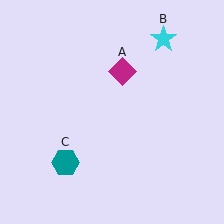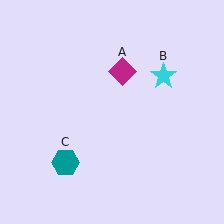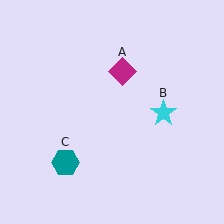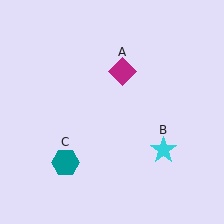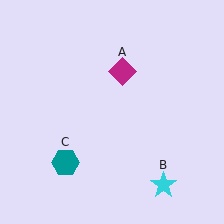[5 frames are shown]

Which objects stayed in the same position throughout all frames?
Magenta diamond (object A) and teal hexagon (object C) remained stationary.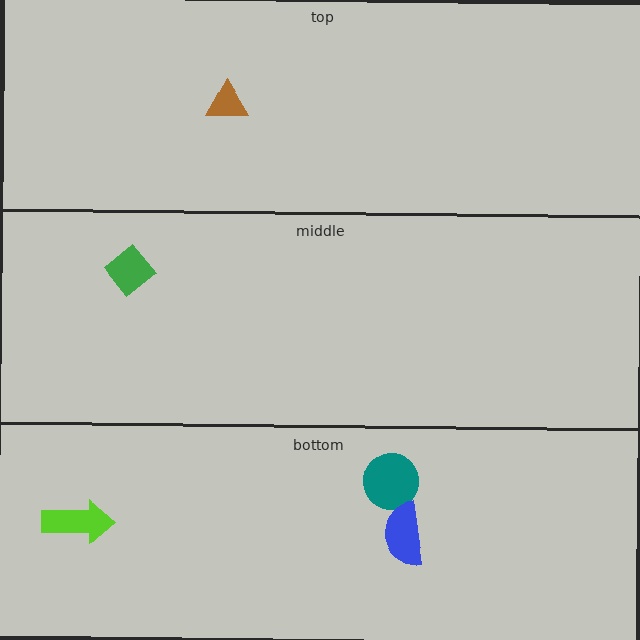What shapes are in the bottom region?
The teal circle, the blue semicircle, the lime arrow.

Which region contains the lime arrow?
The bottom region.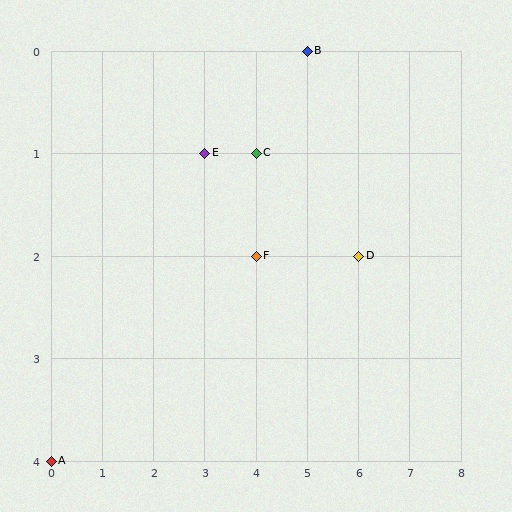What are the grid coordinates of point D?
Point D is at grid coordinates (6, 2).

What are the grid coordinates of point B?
Point B is at grid coordinates (5, 0).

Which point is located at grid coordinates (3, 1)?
Point E is at (3, 1).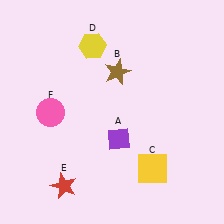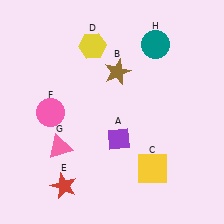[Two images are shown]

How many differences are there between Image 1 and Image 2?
There are 2 differences between the two images.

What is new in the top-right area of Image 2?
A teal circle (H) was added in the top-right area of Image 2.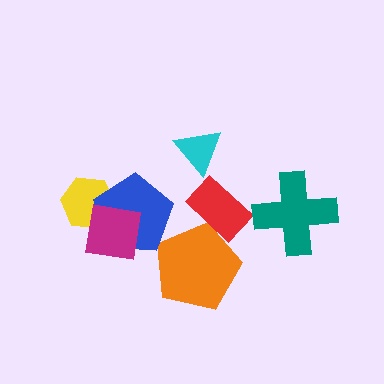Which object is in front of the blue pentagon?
The magenta square is in front of the blue pentagon.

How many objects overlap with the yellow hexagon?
2 objects overlap with the yellow hexagon.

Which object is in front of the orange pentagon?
The red rectangle is in front of the orange pentagon.